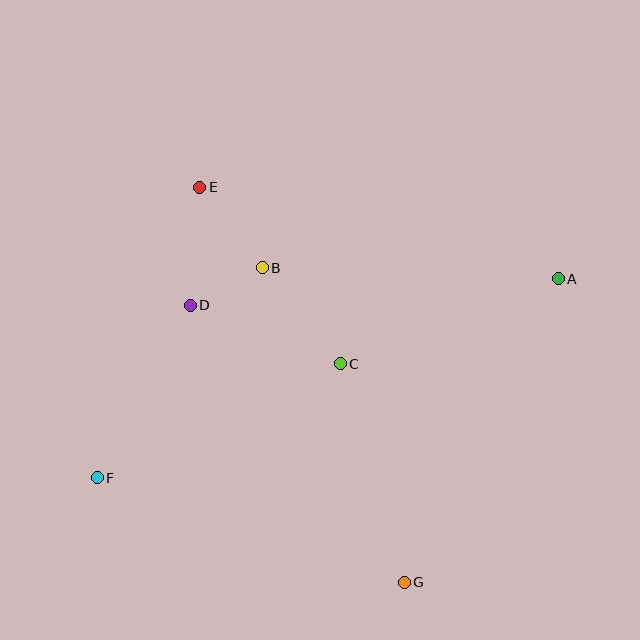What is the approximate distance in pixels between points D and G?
The distance between D and G is approximately 350 pixels.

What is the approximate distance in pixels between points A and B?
The distance between A and B is approximately 296 pixels.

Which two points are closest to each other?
Points B and D are closest to each other.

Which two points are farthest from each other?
Points A and F are farthest from each other.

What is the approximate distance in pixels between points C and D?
The distance between C and D is approximately 161 pixels.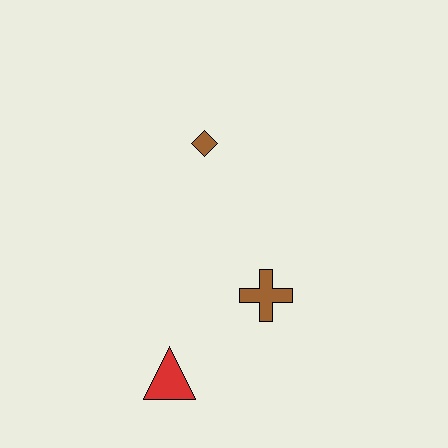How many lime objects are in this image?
There are no lime objects.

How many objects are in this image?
There are 3 objects.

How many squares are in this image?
There are no squares.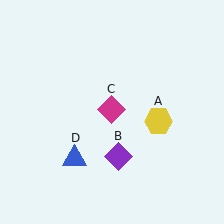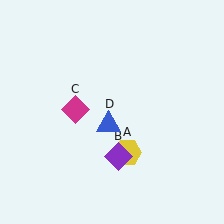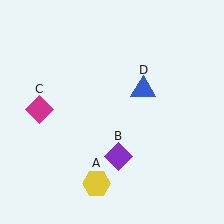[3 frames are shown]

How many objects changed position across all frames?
3 objects changed position: yellow hexagon (object A), magenta diamond (object C), blue triangle (object D).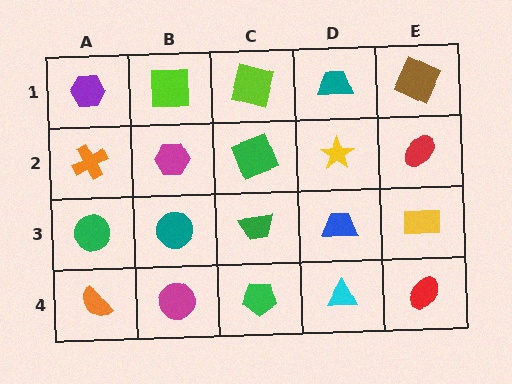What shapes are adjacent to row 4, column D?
A blue trapezoid (row 3, column D), a green pentagon (row 4, column C), a red ellipse (row 4, column E).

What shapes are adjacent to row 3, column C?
A green square (row 2, column C), a green pentagon (row 4, column C), a teal circle (row 3, column B), a blue trapezoid (row 3, column D).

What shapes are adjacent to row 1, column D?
A yellow star (row 2, column D), a lime square (row 1, column C), a brown square (row 1, column E).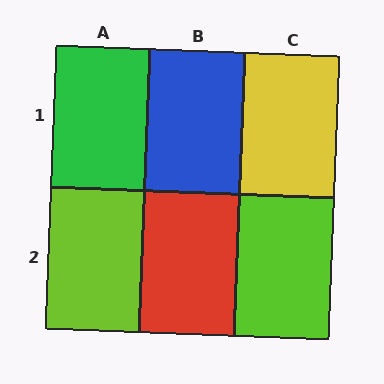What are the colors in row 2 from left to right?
Lime, red, lime.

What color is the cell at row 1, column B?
Blue.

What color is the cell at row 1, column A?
Green.